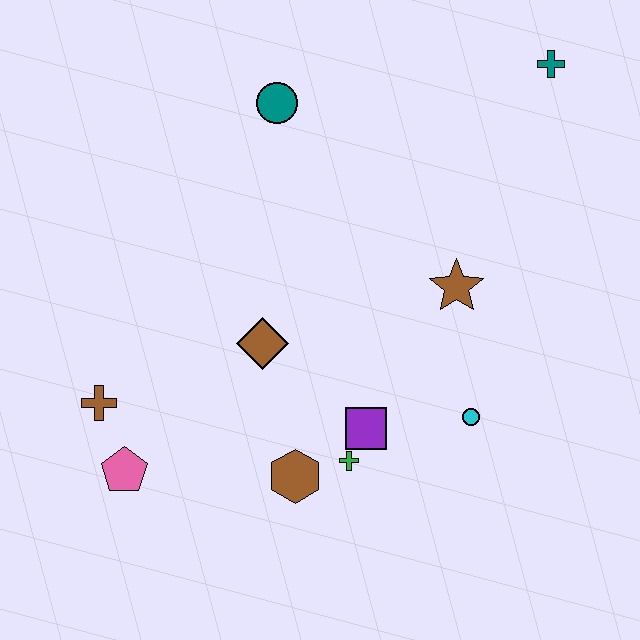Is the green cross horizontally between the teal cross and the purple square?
No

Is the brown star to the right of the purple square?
Yes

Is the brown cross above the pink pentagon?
Yes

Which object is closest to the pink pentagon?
The brown cross is closest to the pink pentagon.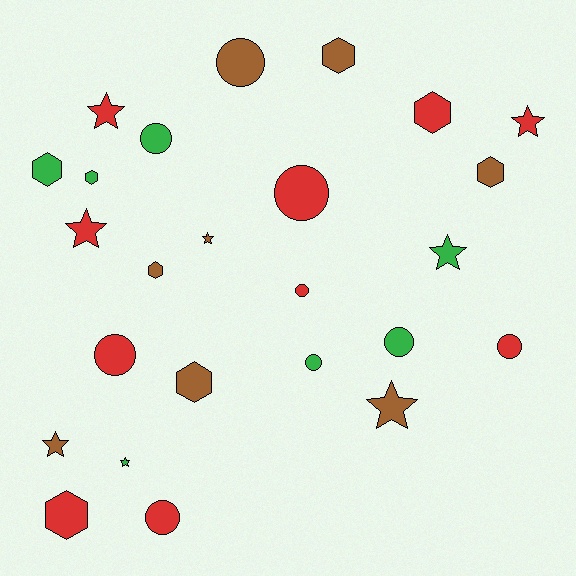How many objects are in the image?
There are 25 objects.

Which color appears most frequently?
Red, with 10 objects.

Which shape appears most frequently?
Circle, with 9 objects.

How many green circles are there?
There are 3 green circles.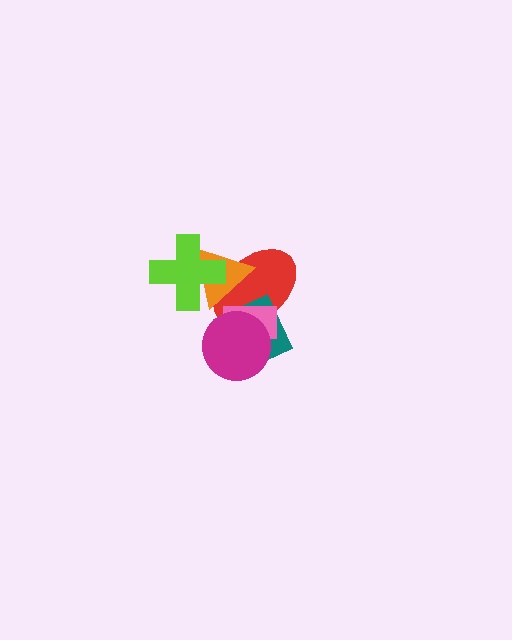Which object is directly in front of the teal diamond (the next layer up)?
The pink rectangle is directly in front of the teal diamond.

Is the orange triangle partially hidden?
Yes, it is partially covered by another shape.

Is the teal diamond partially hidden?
Yes, it is partially covered by another shape.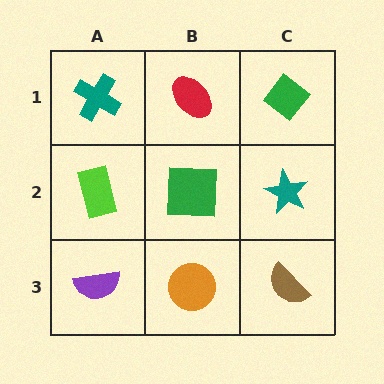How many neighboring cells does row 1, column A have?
2.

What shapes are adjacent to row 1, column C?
A teal star (row 2, column C), a red ellipse (row 1, column B).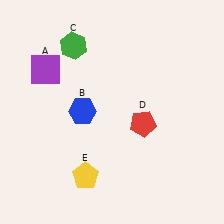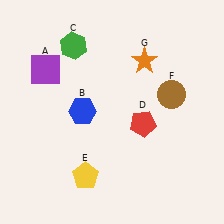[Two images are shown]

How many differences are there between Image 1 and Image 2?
There are 2 differences between the two images.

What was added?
A brown circle (F), an orange star (G) were added in Image 2.